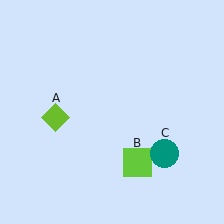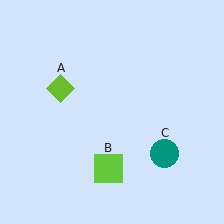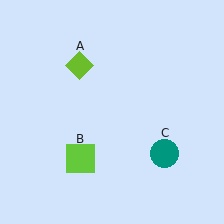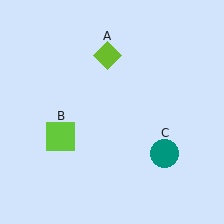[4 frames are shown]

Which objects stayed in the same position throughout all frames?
Teal circle (object C) remained stationary.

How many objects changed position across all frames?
2 objects changed position: lime diamond (object A), lime square (object B).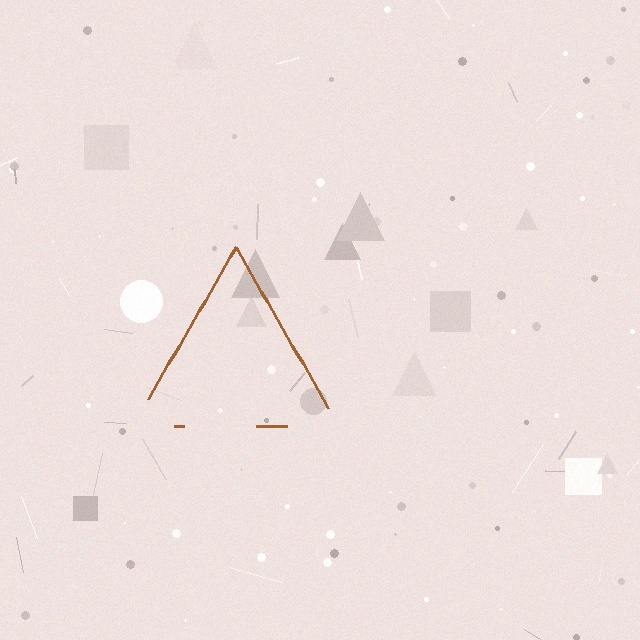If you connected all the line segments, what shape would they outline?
They would outline a triangle.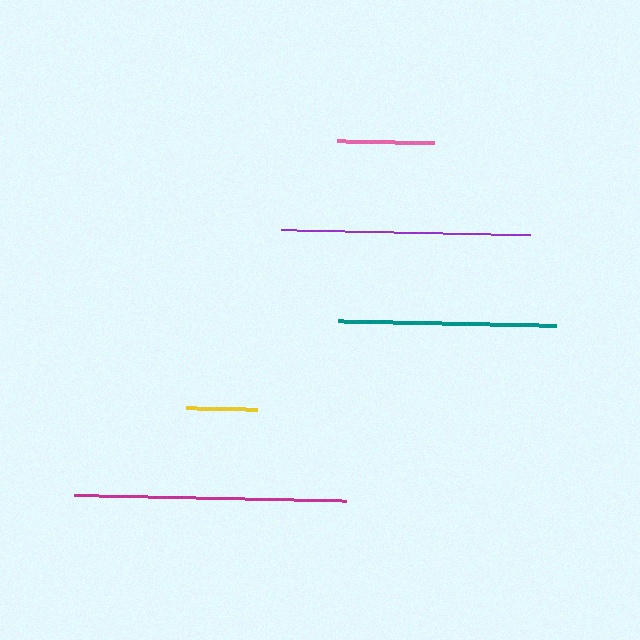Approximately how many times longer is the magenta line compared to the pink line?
The magenta line is approximately 2.8 times the length of the pink line.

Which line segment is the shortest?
The yellow line is the shortest at approximately 71 pixels.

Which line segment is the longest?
The magenta line is the longest at approximately 272 pixels.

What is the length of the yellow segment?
The yellow segment is approximately 71 pixels long.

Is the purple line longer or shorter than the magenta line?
The magenta line is longer than the purple line.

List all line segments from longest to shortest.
From longest to shortest: magenta, purple, teal, pink, yellow.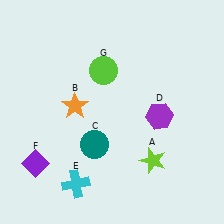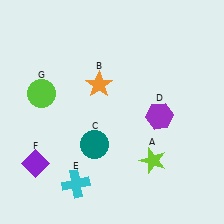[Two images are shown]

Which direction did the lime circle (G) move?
The lime circle (G) moved left.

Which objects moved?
The objects that moved are: the orange star (B), the lime circle (G).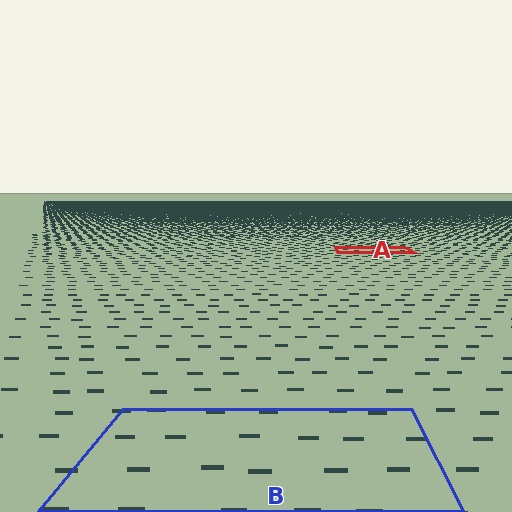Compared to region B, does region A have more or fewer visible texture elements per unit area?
Region A has more texture elements per unit area — they are packed more densely because it is farther away.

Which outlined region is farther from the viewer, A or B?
Region A is farther from the viewer — the texture elements inside it appear smaller and more densely packed.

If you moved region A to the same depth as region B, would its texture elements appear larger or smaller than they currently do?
They would appear larger. At a closer depth, the same texture elements are projected at a bigger on-screen size.